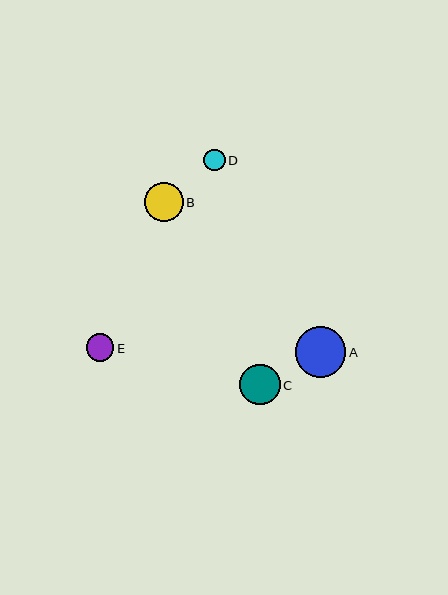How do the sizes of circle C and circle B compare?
Circle C and circle B are approximately the same size.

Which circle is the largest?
Circle A is the largest with a size of approximately 50 pixels.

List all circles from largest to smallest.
From largest to smallest: A, C, B, E, D.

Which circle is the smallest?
Circle D is the smallest with a size of approximately 21 pixels.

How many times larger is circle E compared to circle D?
Circle E is approximately 1.3 times the size of circle D.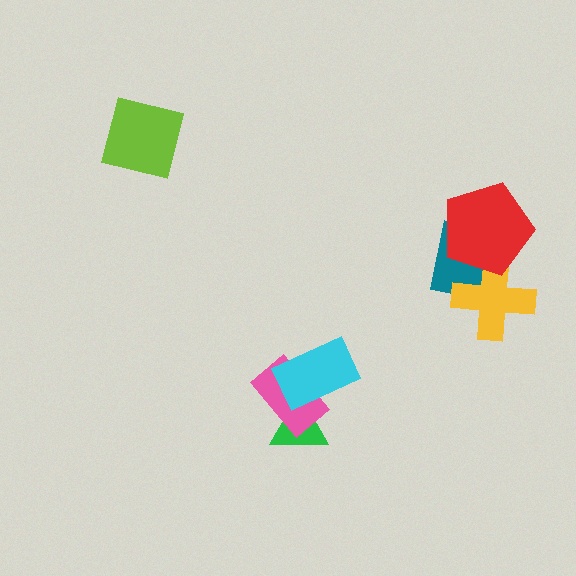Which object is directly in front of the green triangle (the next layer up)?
The pink rectangle is directly in front of the green triangle.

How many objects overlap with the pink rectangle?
2 objects overlap with the pink rectangle.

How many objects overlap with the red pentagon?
2 objects overlap with the red pentagon.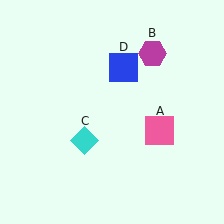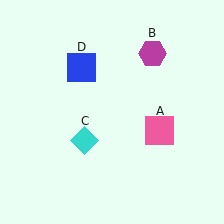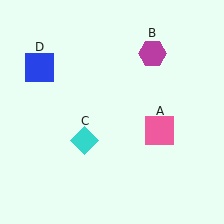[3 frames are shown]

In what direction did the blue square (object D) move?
The blue square (object D) moved left.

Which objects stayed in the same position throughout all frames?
Pink square (object A) and magenta hexagon (object B) and cyan diamond (object C) remained stationary.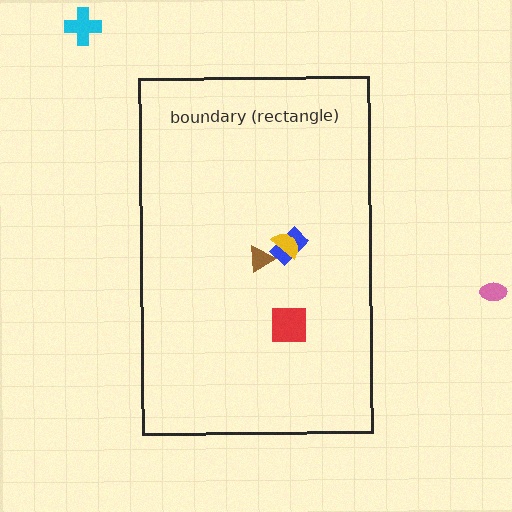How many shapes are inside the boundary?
4 inside, 2 outside.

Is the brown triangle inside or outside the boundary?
Inside.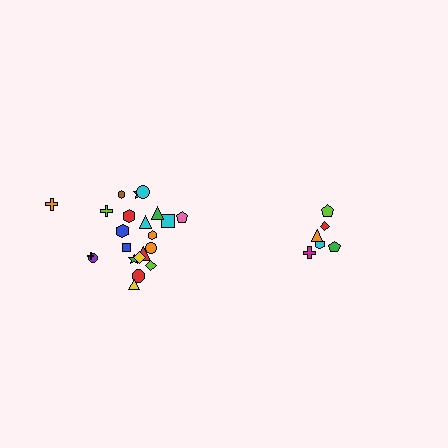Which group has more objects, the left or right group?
The left group.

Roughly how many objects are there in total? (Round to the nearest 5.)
Roughly 30 objects in total.